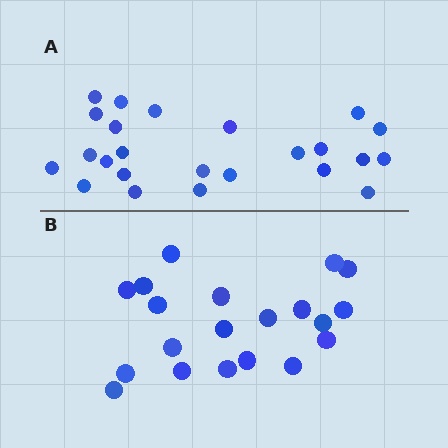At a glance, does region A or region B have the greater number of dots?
Region A (the top region) has more dots.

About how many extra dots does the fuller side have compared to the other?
Region A has about 4 more dots than region B.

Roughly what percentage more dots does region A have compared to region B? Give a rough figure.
About 20% more.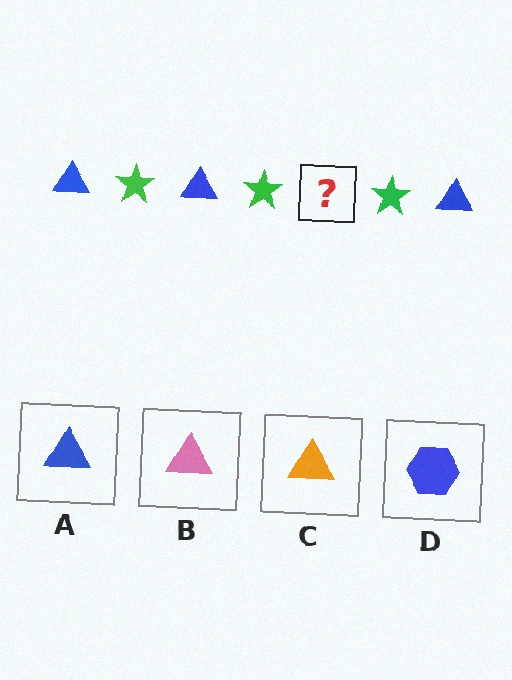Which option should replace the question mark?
Option A.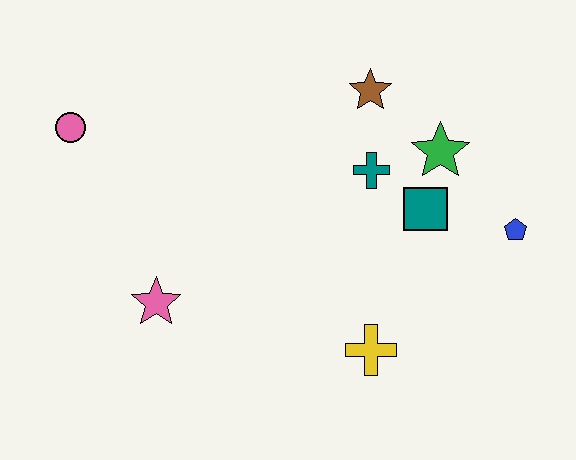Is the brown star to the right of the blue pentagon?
No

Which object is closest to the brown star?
The teal cross is closest to the brown star.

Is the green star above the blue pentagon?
Yes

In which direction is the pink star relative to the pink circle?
The pink star is below the pink circle.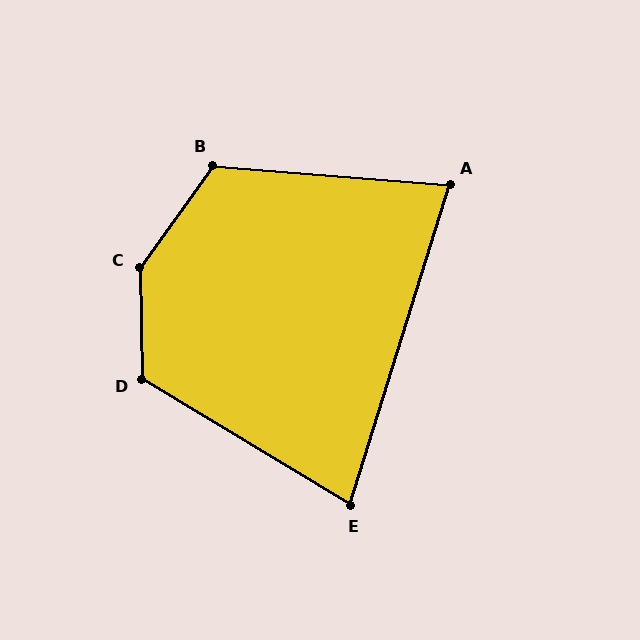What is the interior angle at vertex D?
Approximately 122 degrees (obtuse).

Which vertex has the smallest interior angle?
E, at approximately 76 degrees.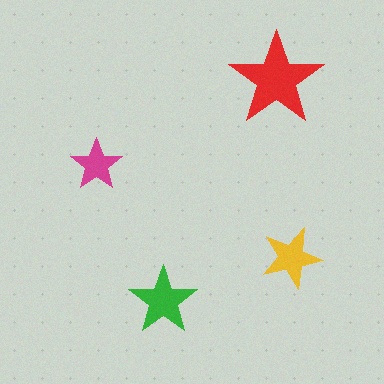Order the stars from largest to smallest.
the red one, the green one, the yellow one, the magenta one.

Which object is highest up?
The red star is topmost.